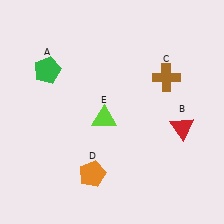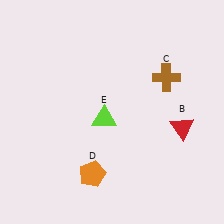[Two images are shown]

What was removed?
The green pentagon (A) was removed in Image 2.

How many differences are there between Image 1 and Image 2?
There is 1 difference between the two images.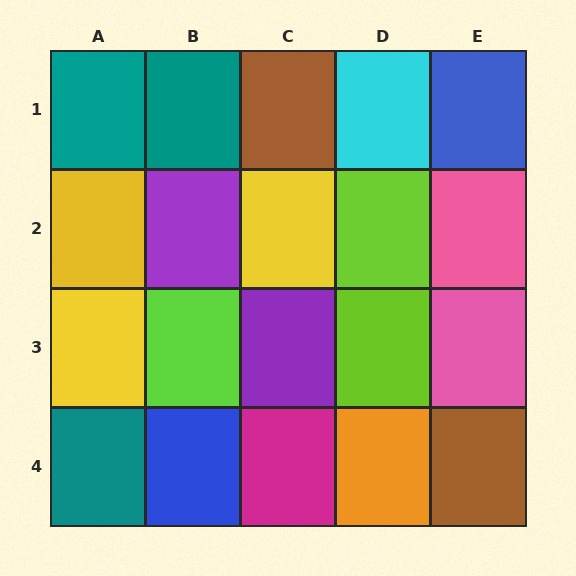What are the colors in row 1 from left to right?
Teal, teal, brown, cyan, blue.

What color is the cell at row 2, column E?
Pink.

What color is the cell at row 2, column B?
Purple.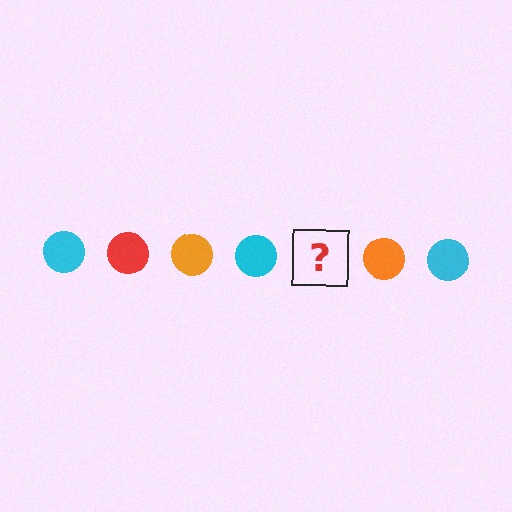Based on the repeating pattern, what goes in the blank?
The blank should be a red circle.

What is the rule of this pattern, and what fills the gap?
The rule is that the pattern cycles through cyan, red, orange circles. The gap should be filled with a red circle.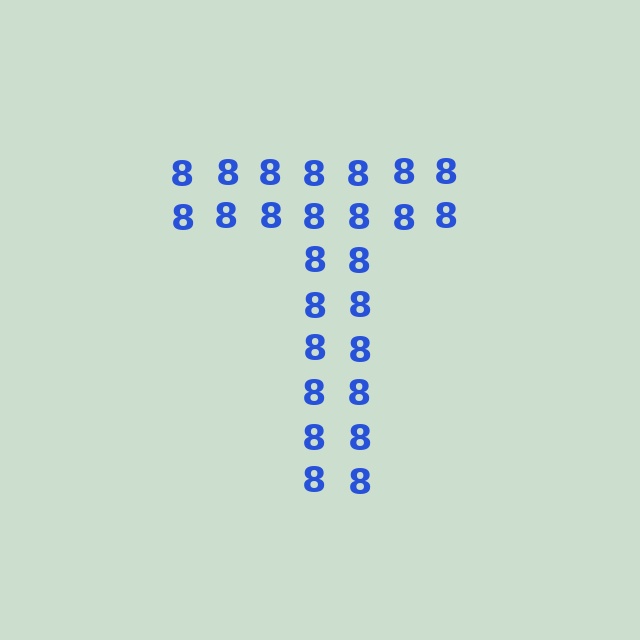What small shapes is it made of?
It is made of small digit 8's.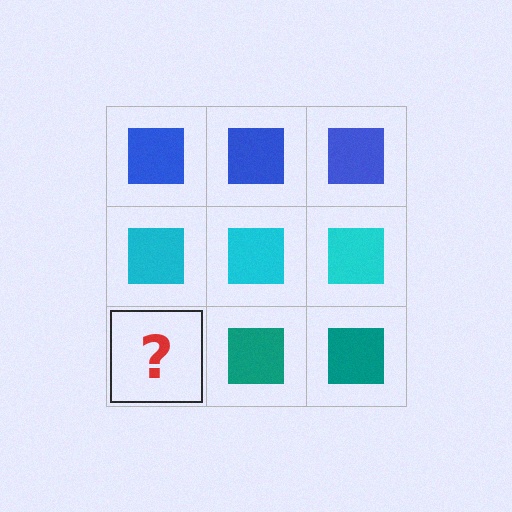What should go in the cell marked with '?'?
The missing cell should contain a teal square.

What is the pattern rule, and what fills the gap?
The rule is that each row has a consistent color. The gap should be filled with a teal square.